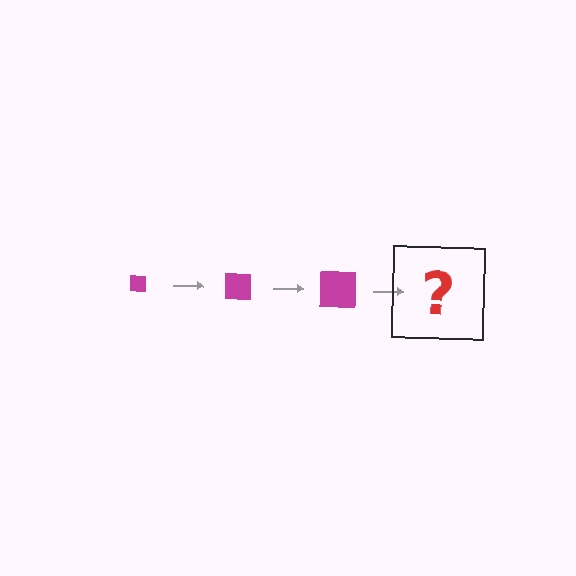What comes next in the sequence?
The next element should be a magenta square, larger than the previous one.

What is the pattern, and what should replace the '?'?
The pattern is that the square gets progressively larger each step. The '?' should be a magenta square, larger than the previous one.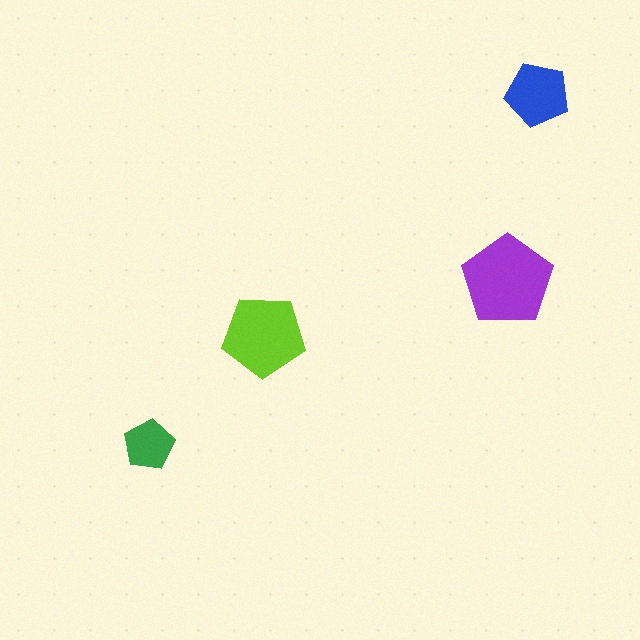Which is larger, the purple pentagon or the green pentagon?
The purple one.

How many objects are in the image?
There are 4 objects in the image.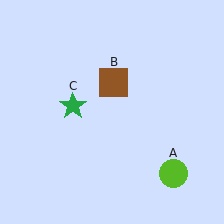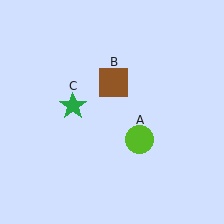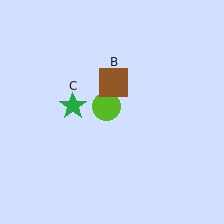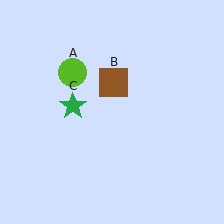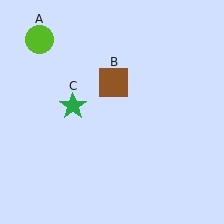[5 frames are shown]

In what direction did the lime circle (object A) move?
The lime circle (object A) moved up and to the left.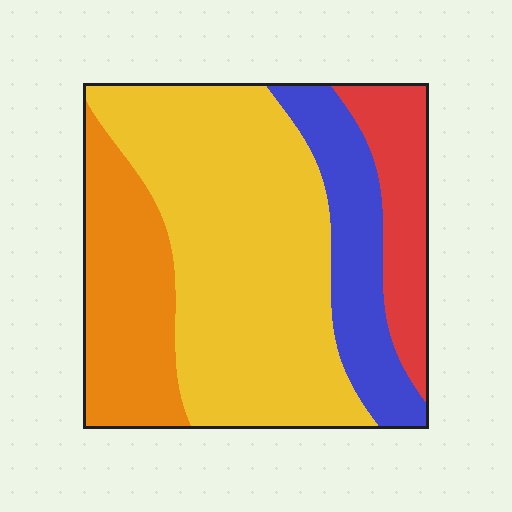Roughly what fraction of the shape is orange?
Orange covers around 20% of the shape.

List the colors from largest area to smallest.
From largest to smallest: yellow, orange, blue, red.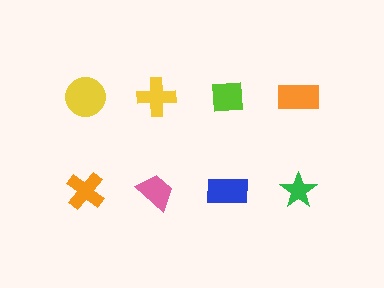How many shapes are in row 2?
4 shapes.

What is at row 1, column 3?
A lime square.